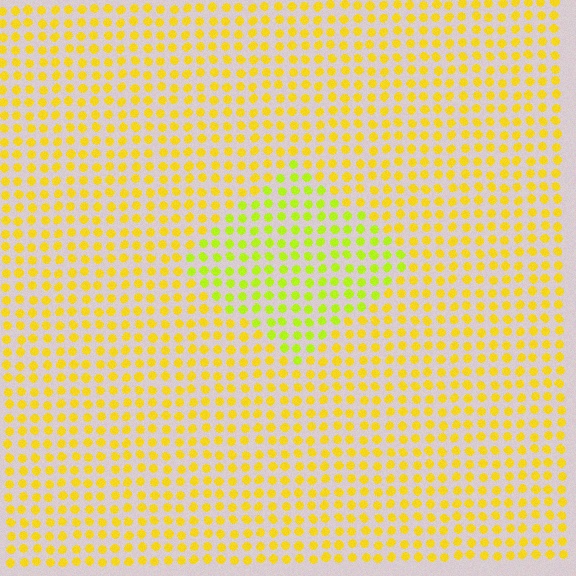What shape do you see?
I see a diamond.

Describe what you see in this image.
The image is filled with small yellow elements in a uniform arrangement. A diamond-shaped region is visible where the elements are tinted to a slightly different hue, forming a subtle color boundary.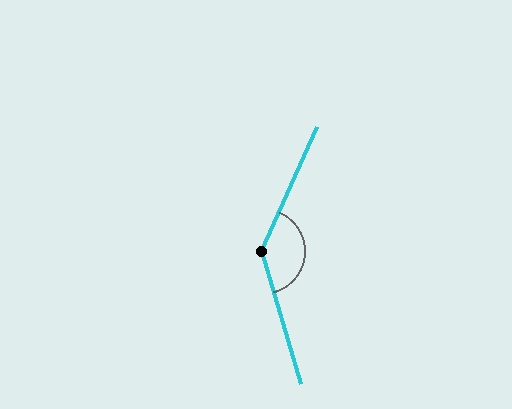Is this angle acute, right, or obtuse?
It is obtuse.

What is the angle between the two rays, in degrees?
Approximately 140 degrees.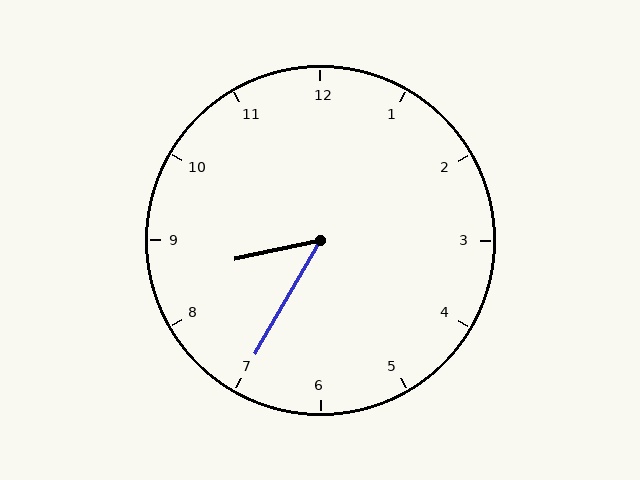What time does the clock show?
8:35.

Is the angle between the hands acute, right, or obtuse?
It is acute.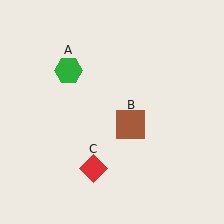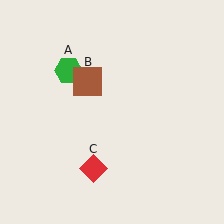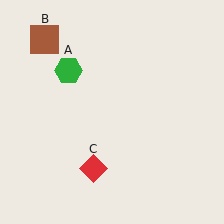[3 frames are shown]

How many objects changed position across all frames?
1 object changed position: brown square (object B).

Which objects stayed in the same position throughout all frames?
Green hexagon (object A) and red diamond (object C) remained stationary.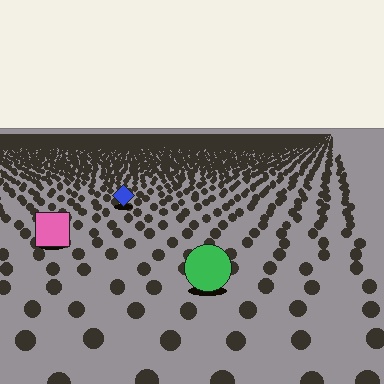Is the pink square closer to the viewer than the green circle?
No. The green circle is closer — you can tell from the texture gradient: the ground texture is coarser near it.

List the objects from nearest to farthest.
From nearest to farthest: the green circle, the pink square, the blue diamond.